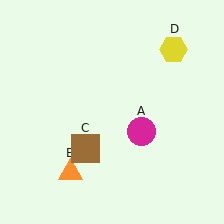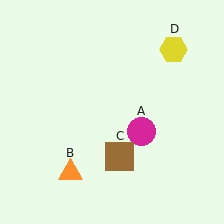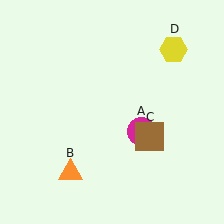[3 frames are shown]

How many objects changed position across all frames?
1 object changed position: brown square (object C).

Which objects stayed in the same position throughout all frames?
Magenta circle (object A) and orange triangle (object B) and yellow hexagon (object D) remained stationary.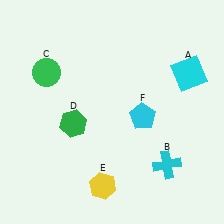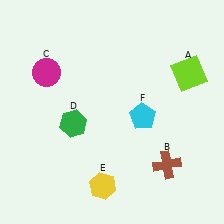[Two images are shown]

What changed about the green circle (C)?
In Image 1, C is green. In Image 2, it changed to magenta.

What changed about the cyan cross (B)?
In Image 1, B is cyan. In Image 2, it changed to brown.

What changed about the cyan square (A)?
In Image 1, A is cyan. In Image 2, it changed to lime.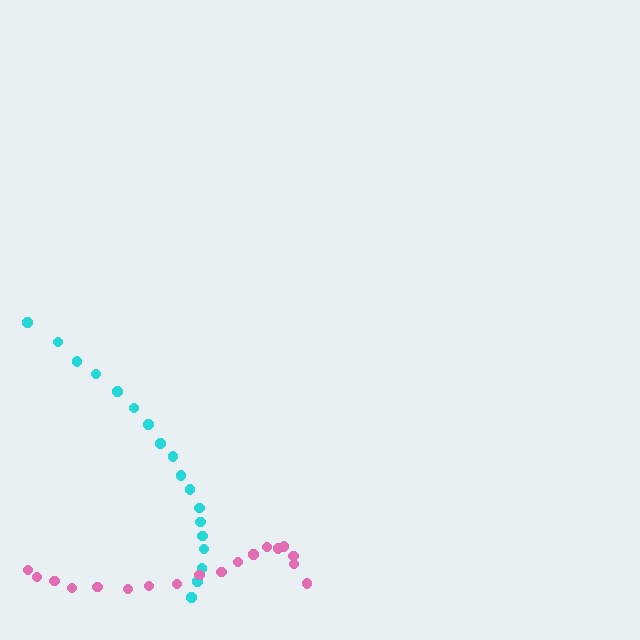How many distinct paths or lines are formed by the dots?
There are 2 distinct paths.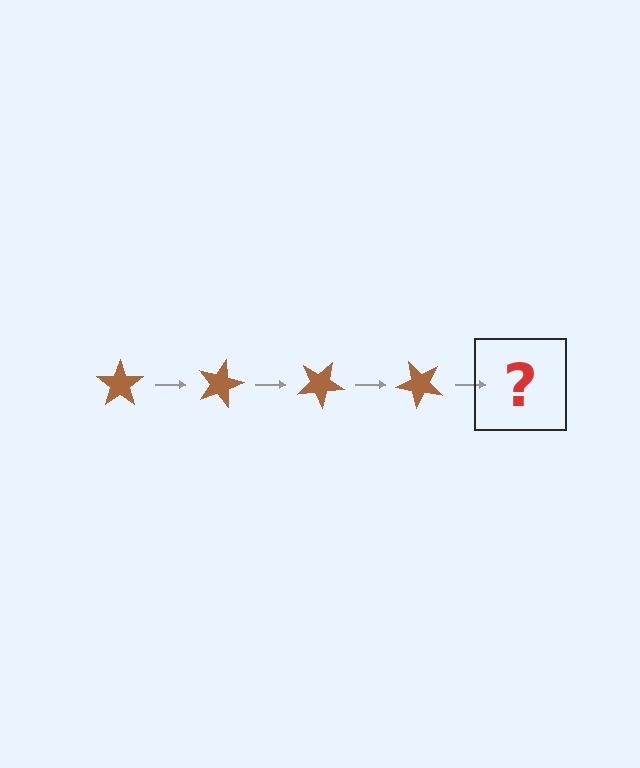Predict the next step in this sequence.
The next step is a brown star rotated 60 degrees.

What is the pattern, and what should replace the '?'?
The pattern is that the star rotates 15 degrees each step. The '?' should be a brown star rotated 60 degrees.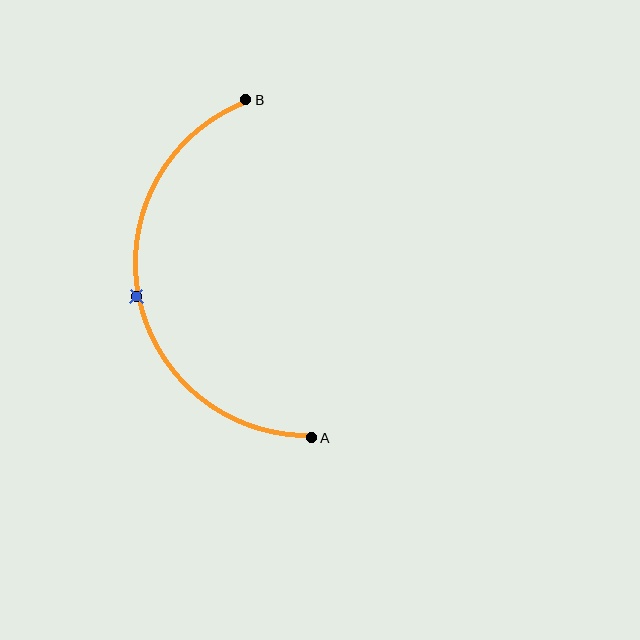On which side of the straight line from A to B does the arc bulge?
The arc bulges to the left of the straight line connecting A and B.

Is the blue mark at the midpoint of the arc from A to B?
Yes. The blue mark lies on the arc at equal arc-length from both A and B — it is the arc midpoint.